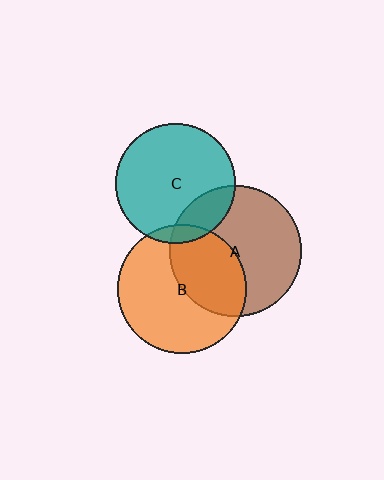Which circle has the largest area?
Circle A (brown).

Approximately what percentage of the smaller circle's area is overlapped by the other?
Approximately 20%.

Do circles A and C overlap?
Yes.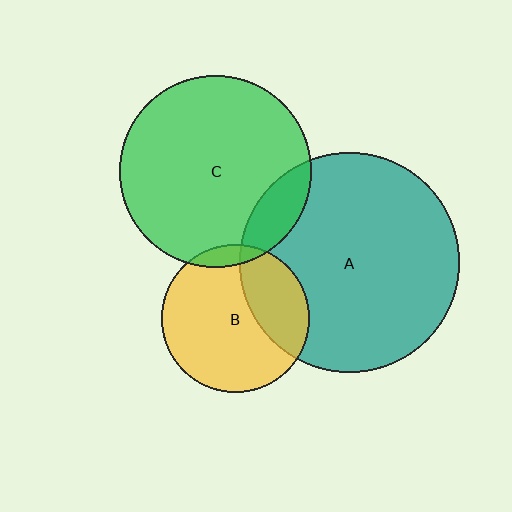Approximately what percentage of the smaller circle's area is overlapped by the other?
Approximately 5%.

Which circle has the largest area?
Circle A (teal).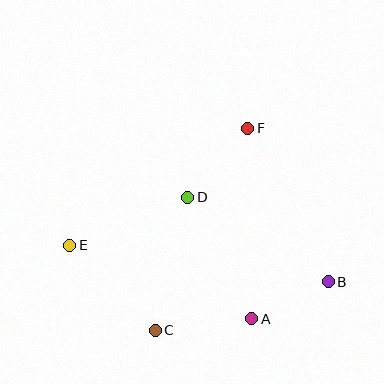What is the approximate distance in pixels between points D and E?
The distance between D and E is approximately 127 pixels.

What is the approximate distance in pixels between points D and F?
The distance between D and F is approximately 91 pixels.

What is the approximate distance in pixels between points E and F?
The distance between E and F is approximately 212 pixels.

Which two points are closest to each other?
Points A and B are closest to each other.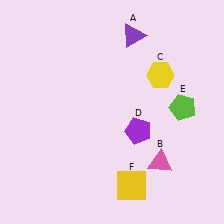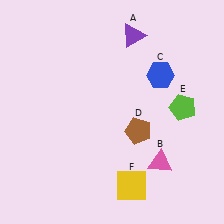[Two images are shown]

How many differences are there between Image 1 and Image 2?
There are 2 differences between the two images.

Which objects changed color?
C changed from yellow to blue. D changed from purple to brown.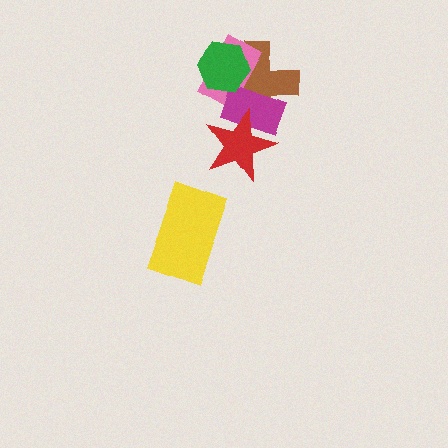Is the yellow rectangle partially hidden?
No, no other shape covers it.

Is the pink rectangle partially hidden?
Yes, it is partially covered by another shape.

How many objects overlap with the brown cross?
4 objects overlap with the brown cross.